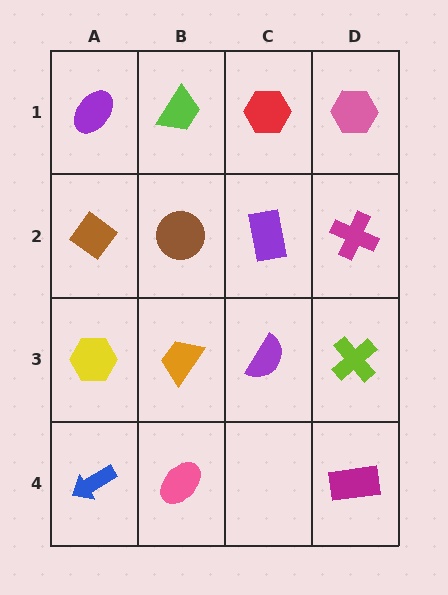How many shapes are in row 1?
4 shapes.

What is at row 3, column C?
A purple semicircle.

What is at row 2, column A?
A brown diamond.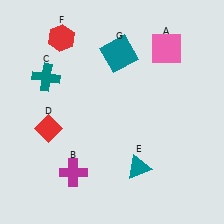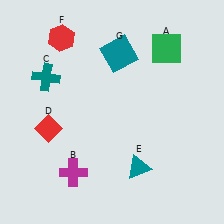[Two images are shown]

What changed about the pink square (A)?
In Image 1, A is pink. In Image 2, it changed to green.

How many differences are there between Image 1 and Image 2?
There is 1 difference between the two images.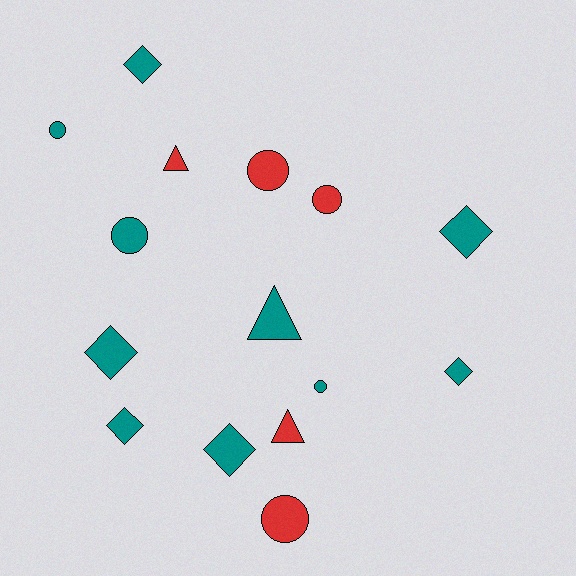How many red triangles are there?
There are 2 red triangles.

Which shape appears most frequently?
Circle, with 6 objects.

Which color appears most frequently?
Teal, with 10 objects.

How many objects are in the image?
There are 15 objects.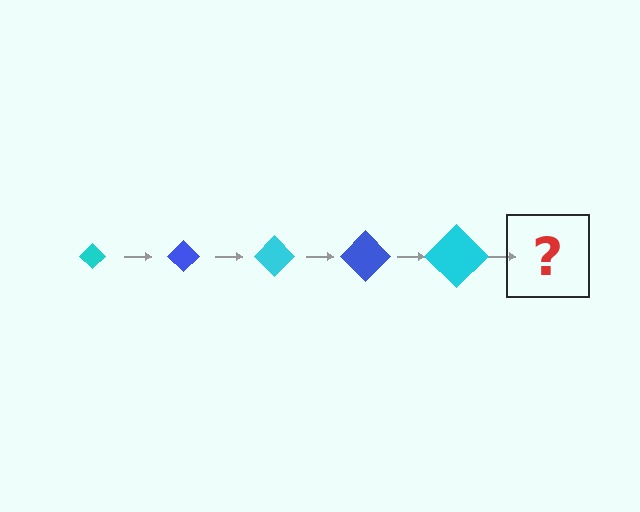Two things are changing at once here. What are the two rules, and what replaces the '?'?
The two rules are that the diamond grows larger each step and the color cycles through cyan and blue. The '?' should be a blue diamond, larger than the previous one.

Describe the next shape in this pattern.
It should be a blue diamond, larger than the previous one.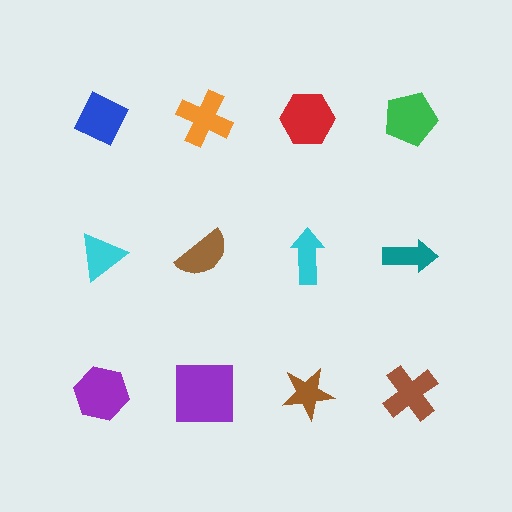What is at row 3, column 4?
A brown cross.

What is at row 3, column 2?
A purple square.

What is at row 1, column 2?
An orange cross.